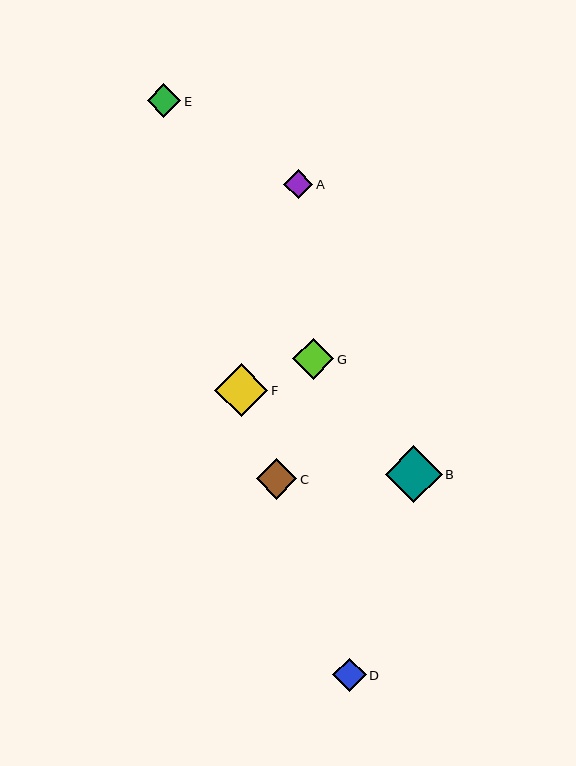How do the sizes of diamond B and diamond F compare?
Diamond B and diamond F are approximately the same size.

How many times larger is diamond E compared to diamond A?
Diamond E is approximately 1.2 times the size of diamond A.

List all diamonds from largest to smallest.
From largest to smallest: B, F, G, C, E, D, A.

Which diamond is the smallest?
Diamond A is the smallest with a size of approximately 29 pixels.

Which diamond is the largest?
Diamond B is the largest with a size of approximately 57 pixels.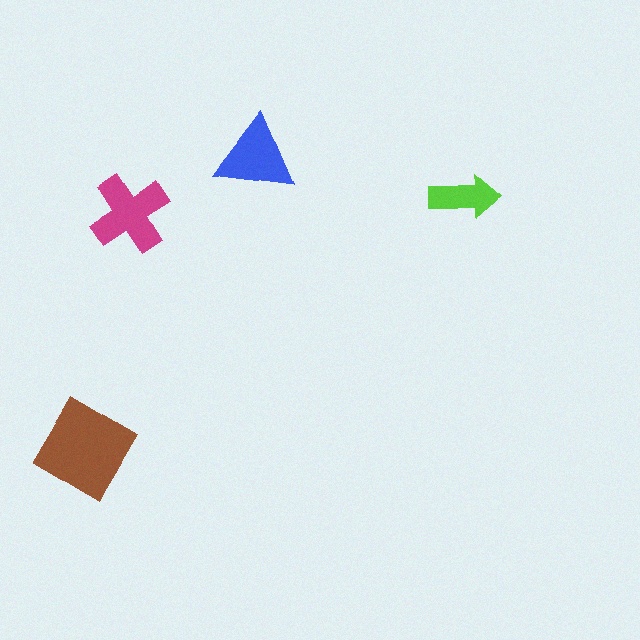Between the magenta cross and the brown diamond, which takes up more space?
The brown diamond.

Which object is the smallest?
The lime arrow.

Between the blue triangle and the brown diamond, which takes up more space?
The brown diamond.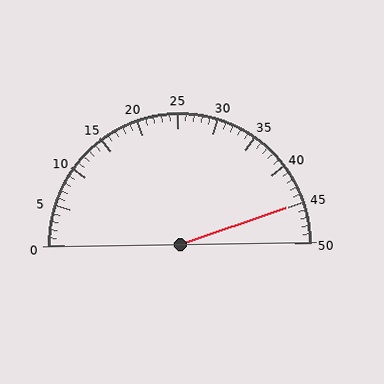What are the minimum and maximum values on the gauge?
The gauge ranges from 0 to 50.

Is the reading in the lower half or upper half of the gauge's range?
The reading is in the upper half of the range (0 to 50).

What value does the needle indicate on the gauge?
The needle indicates approximately 45.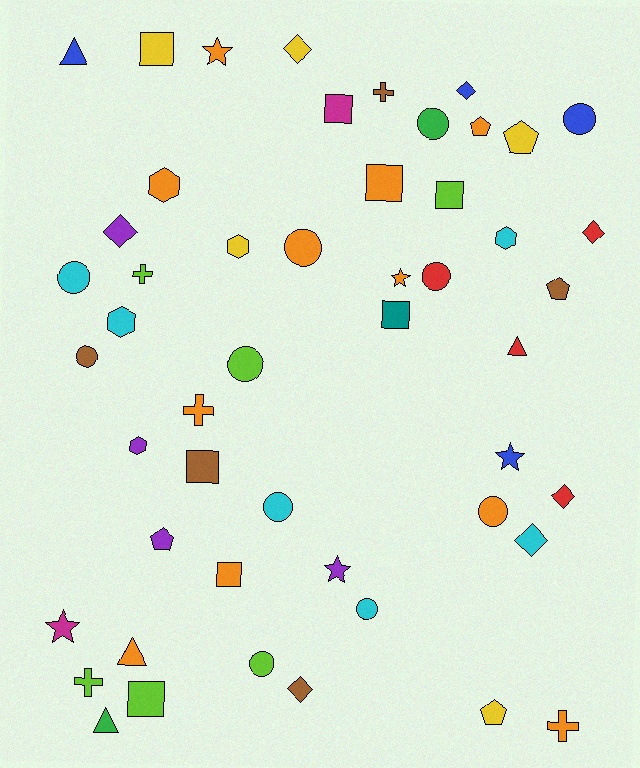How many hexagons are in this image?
There are 5 hexagons.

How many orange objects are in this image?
There are 11 orange objects.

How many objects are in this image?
There are 50 objects.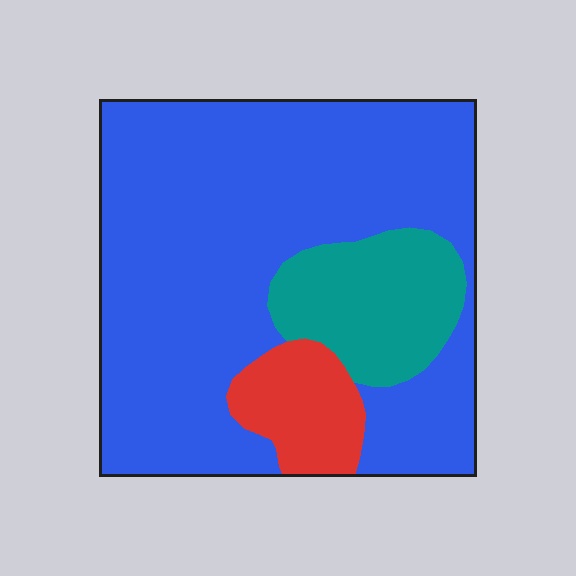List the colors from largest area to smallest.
From largest to smallest: blue, teal, red.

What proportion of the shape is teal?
Teal covers roughly 15% of the shape.